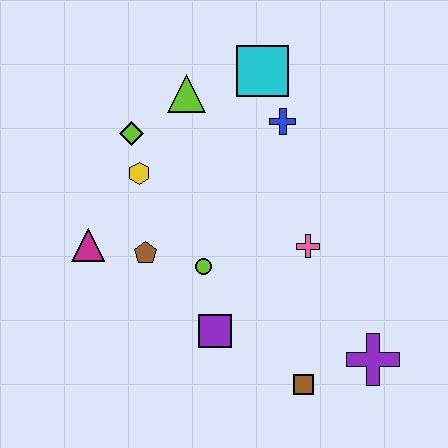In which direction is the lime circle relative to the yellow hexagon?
The lime circle is below the yellow hexagon.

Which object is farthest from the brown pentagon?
The purple cross is farthest from the brown pentagon.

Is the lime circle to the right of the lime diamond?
Yes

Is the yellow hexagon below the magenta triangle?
No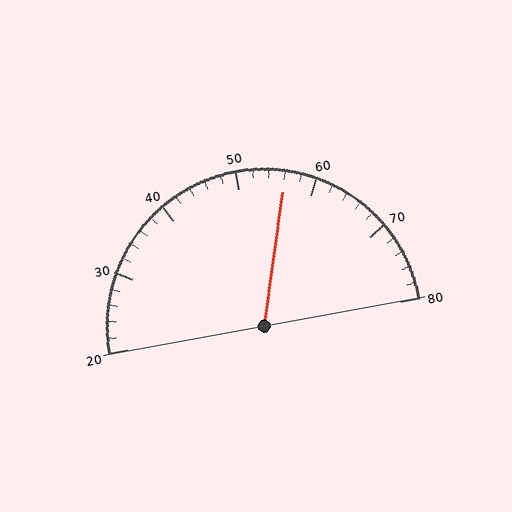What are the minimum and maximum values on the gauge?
The gauge ranges from 20 to 80.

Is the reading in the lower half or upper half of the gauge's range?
The reading is in the upper half of the range (20 to 80).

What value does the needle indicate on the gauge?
The needle indicates approximately 56.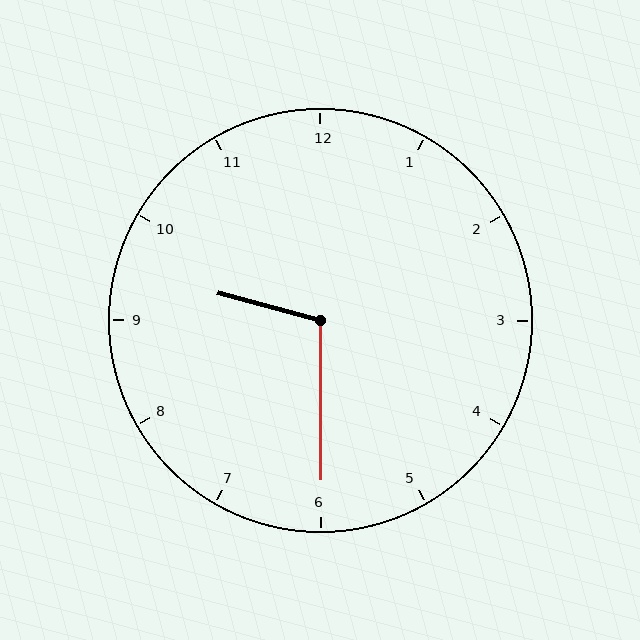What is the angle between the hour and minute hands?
Approximately 105 degrees.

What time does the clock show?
9:30.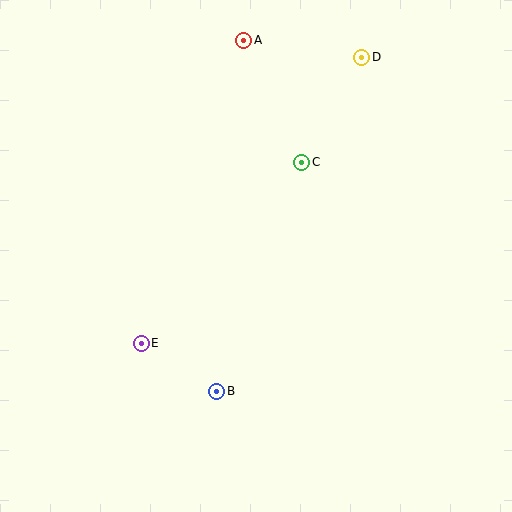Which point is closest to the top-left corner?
Point A is closest to the top-left corner.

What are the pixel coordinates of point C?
Point C is at (302, 162).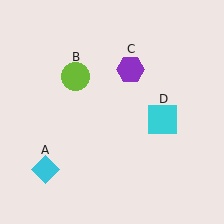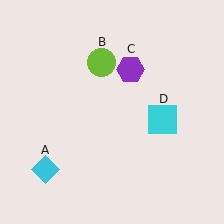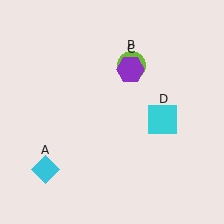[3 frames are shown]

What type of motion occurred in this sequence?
The lime circle (object B) rotated clockwise around the center of the scene.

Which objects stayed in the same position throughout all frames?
Cyan diamond (object A) and purple hexagon (object C) and cyan square (object D) remained stationary.